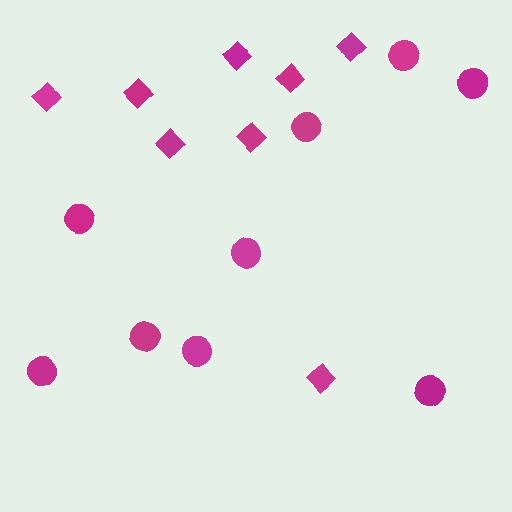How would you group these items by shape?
There are 2 groups: one group of diamonds (8) and one group of circles (9).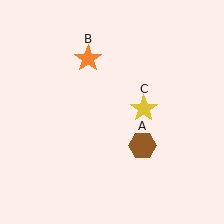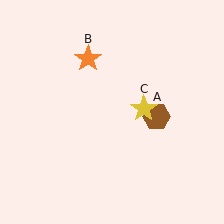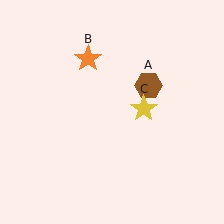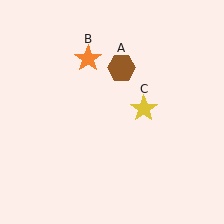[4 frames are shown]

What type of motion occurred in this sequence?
The brown hexagon (object A) rotated counterclockwise around the center of the scene.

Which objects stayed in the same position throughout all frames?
Orange star (object B) and yellow star (object C) remained stationary.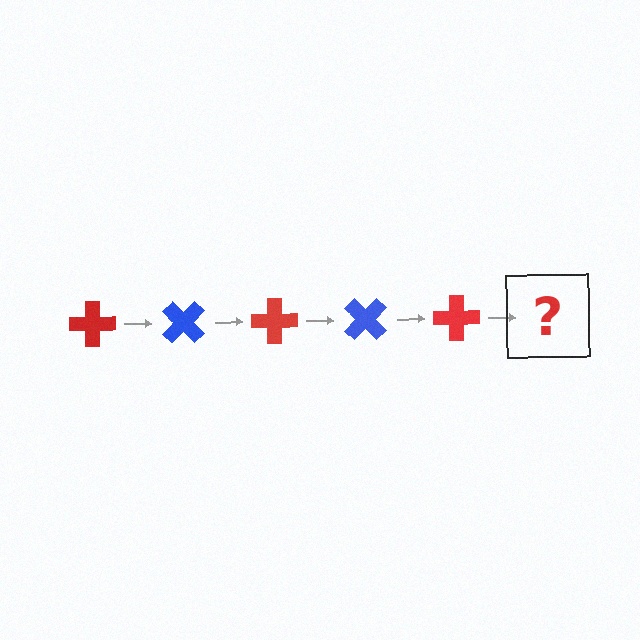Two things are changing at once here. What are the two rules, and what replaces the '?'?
The two rules are that it rotates 45 degrees each step and the color cycles through red and blue. The '?' should be a blue cross, rotated 225 degrees from the start.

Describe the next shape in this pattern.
It should be a blue cross, rotated 225 degrees from the start.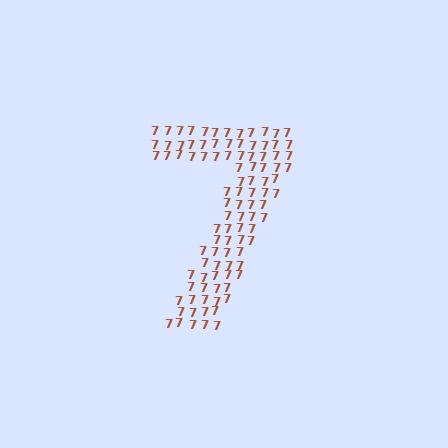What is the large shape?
The large shape is the digit 7.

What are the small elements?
The small elements are digit 7's.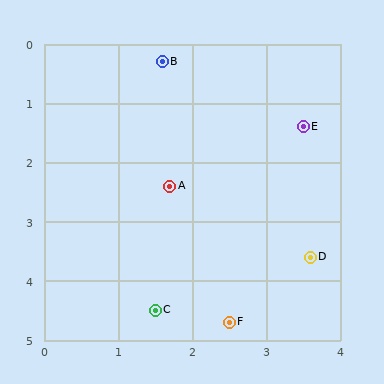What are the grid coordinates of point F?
Point F is at approximately (2.5, 4.7).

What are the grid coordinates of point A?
Point A is at approximately (1.7, 2.4).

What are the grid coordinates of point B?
Point B is at approximately (1.6, 0.3).